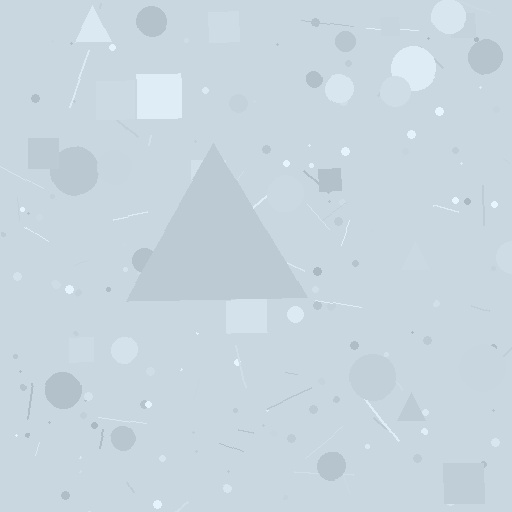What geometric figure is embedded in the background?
A triangle is embedded in the background.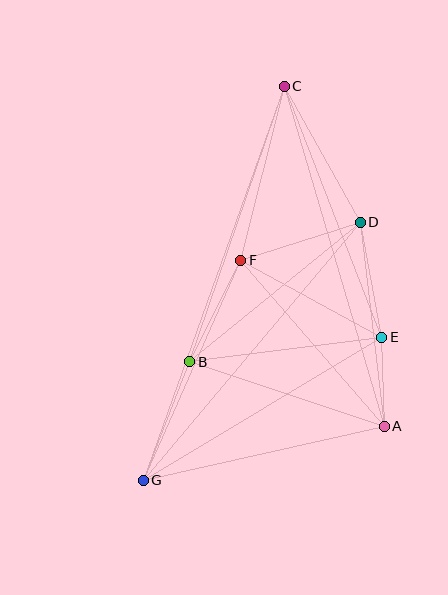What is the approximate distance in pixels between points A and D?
The distance between A and D is approximately 205 pixels.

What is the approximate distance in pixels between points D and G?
The distance between D and G is approximately 337 pixels.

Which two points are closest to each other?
Points A and E are closest to each other.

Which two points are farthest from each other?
Points C and G are farthest from each other.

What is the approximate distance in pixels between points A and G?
The distance between A and G is approximately 247 pixels.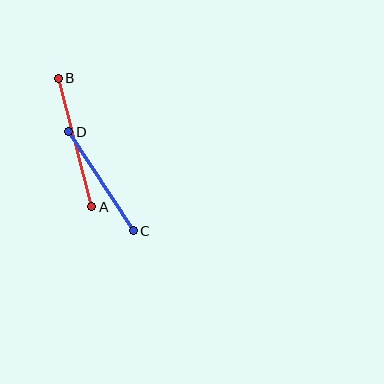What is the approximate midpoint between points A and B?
The midpoint is at approximately (75, 143) pixels.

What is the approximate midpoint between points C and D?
The midpoint is at approximately (101, 181) pixels.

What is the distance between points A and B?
The distance is approximately 132 pixels.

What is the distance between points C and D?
The distance is approximately 118 pixels.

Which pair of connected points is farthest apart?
Points A and B are farthest apart.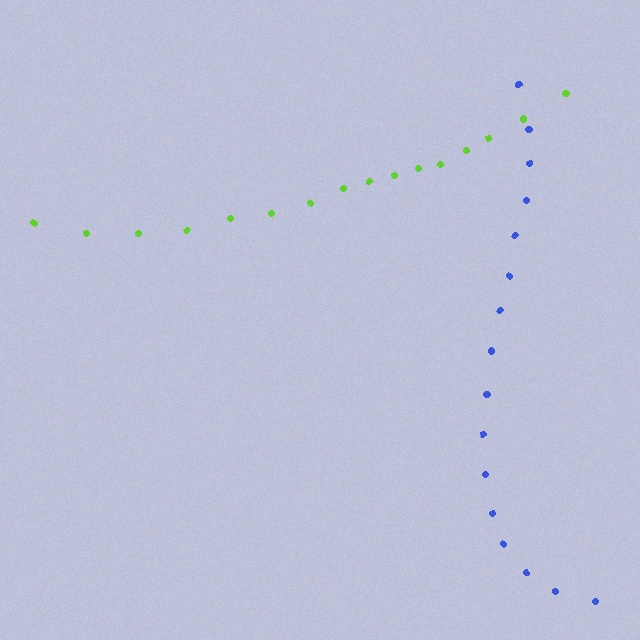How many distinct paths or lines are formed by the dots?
There are 2 distinct paths.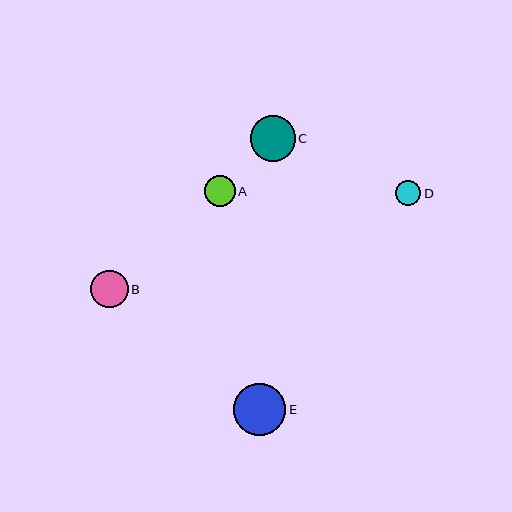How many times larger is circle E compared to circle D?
Circle E is approximately 2.0 times the size of circle D.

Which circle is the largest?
Circle E is the largest with a size of approximately 52 pixels.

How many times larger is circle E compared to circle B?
Circle E is approximately 1.4 times the size of circle B.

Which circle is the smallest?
Circle D is the smallest with a size of approximately 25 pixels.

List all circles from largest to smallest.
From largest to smallest: E, C, B, A, D.